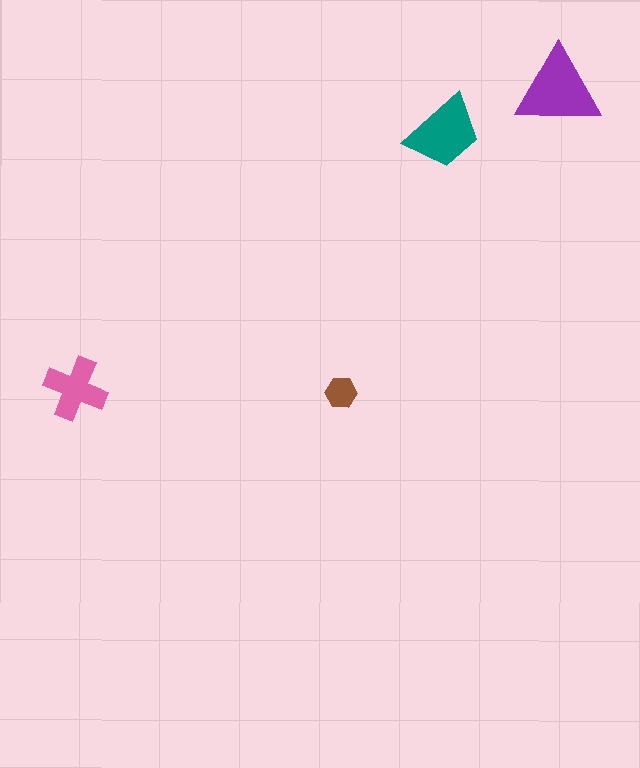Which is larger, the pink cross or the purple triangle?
The purple triangle.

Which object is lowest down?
The brown hexagon is bottommost.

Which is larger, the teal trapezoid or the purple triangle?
The purple triangle.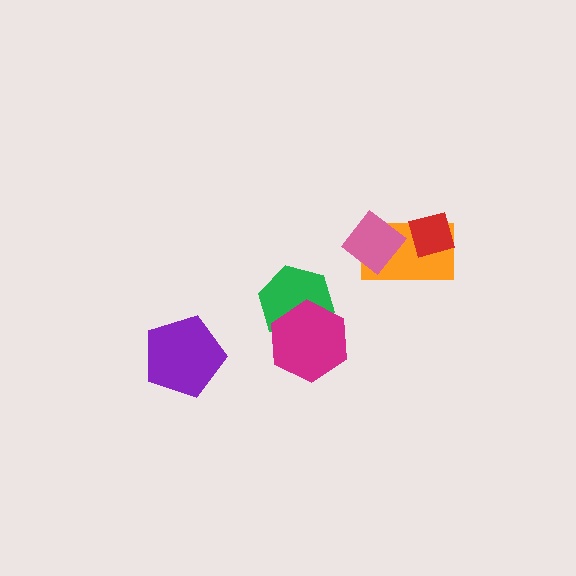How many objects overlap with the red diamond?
1 object overlaps with the red diamond.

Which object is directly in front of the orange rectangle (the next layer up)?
The pink diamond is directly in front of the orange rectangle.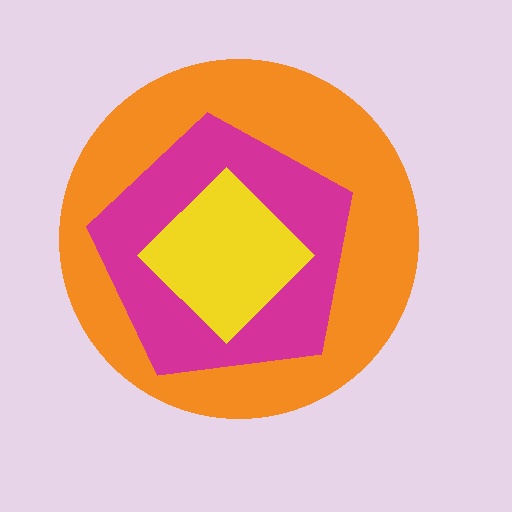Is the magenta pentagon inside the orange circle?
Yes.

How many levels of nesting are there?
3.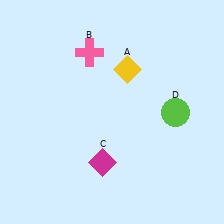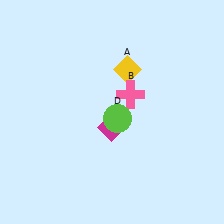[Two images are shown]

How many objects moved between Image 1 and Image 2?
3 objects moved between the two images.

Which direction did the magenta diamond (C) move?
The magenta diamond (C) moved up.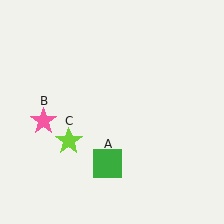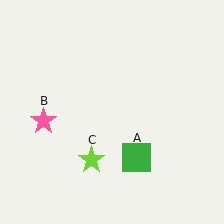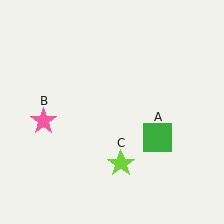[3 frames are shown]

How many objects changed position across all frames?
2 objects changed position: green square (object A), lime star (object C).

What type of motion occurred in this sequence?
The green square (object A), lime star (object C) rotated counterclockwise around the center of the scene.